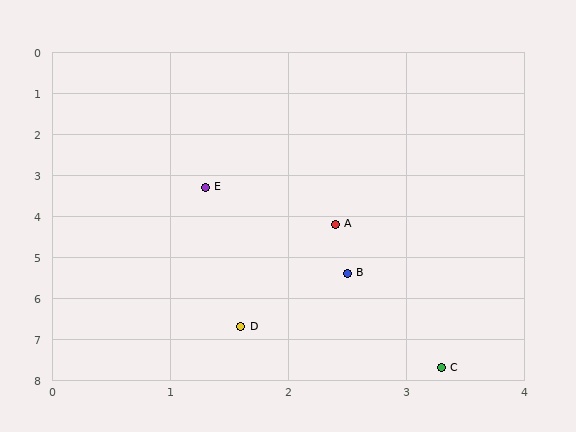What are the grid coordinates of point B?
Point B is at approximately (2.5, 5.4).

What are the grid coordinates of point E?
Point E is at approximately (1.3, 3.3).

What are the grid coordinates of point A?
Point A is at approximately (2.4, 4.2).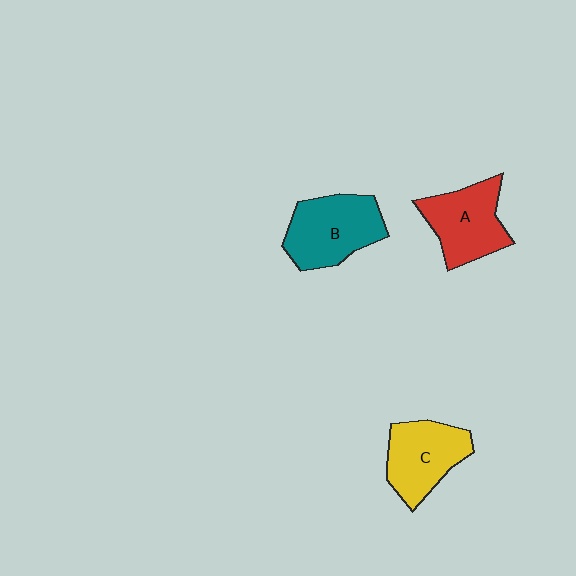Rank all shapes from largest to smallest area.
From largest to smallest: B (teal), A (red), C (yellow).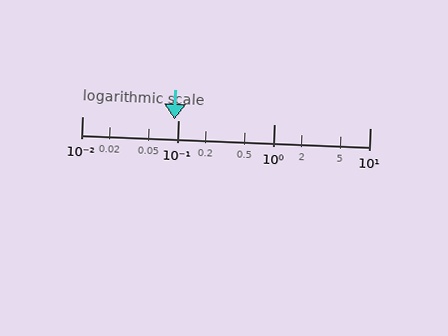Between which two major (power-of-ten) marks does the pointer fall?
The pointer is between 0.01 and 0.1.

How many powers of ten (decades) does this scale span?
The scale spans 3 decades, from 0.01 to 10.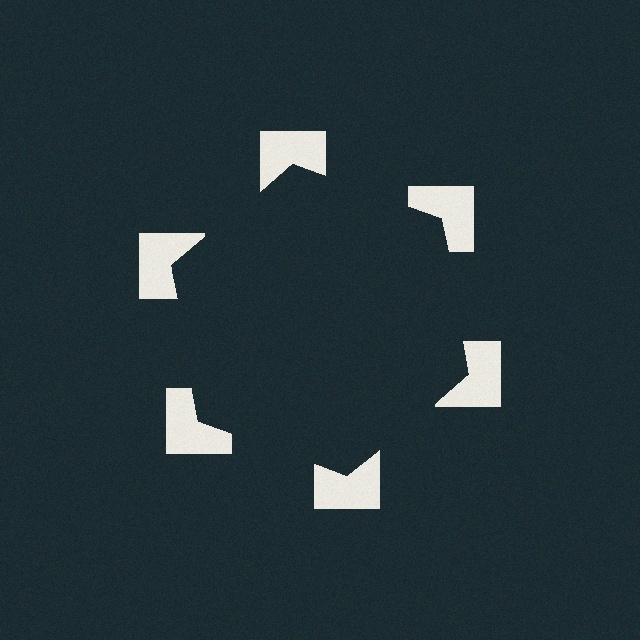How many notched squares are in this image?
There are 6 — one at each vertex of the illusory hexagon.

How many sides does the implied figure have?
6 sides.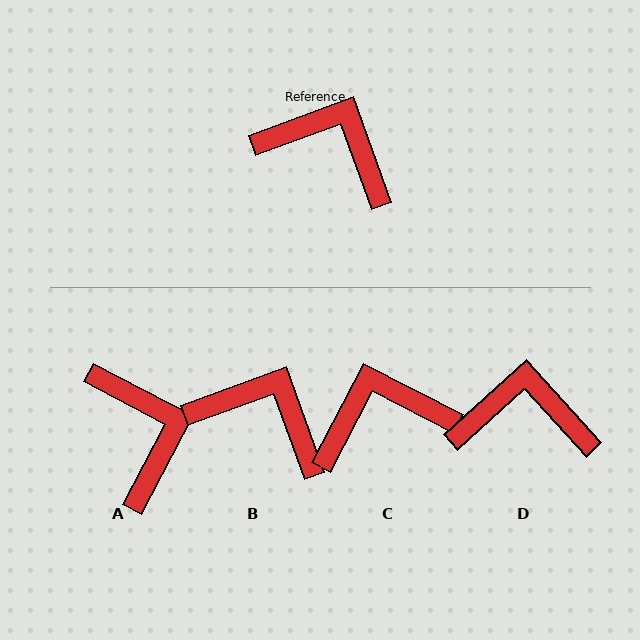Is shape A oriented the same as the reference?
No, it is off by about 48 degrees.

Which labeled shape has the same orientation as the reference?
B.